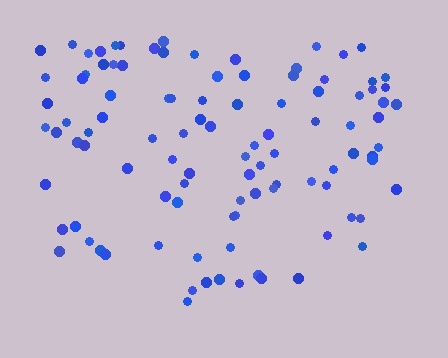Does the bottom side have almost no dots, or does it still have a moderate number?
Still a moderate number, just noticeably fewer than the top.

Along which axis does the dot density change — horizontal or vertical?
Vertical.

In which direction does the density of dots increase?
From bottom to top, with the top side densest.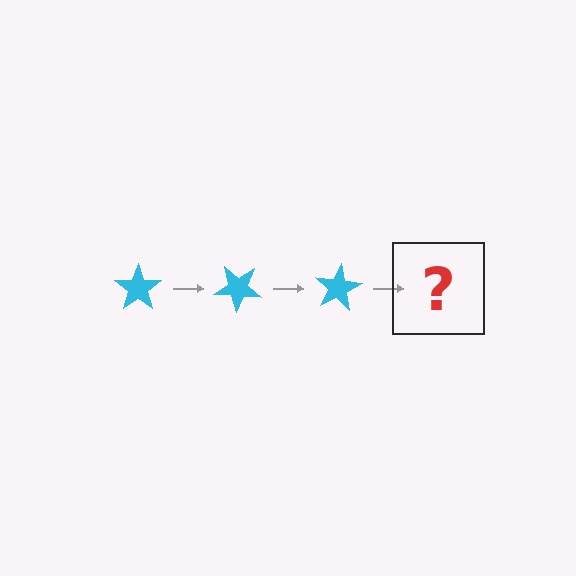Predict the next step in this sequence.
The next step is a cyan star rotated 120 degrees.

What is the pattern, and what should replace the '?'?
The pattern is that the star rotates 40 degrees each step. The '?' should be a cyan star rotated 120 degrees.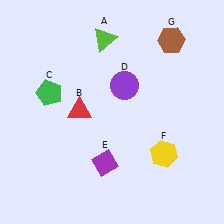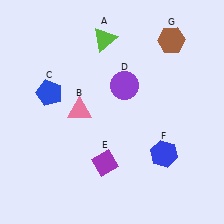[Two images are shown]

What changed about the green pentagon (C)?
In Image 1, C is green. In Image 2, it changed to blue.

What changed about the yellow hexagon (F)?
In Image 1, F is yellow. In Image 2, it changed to blue.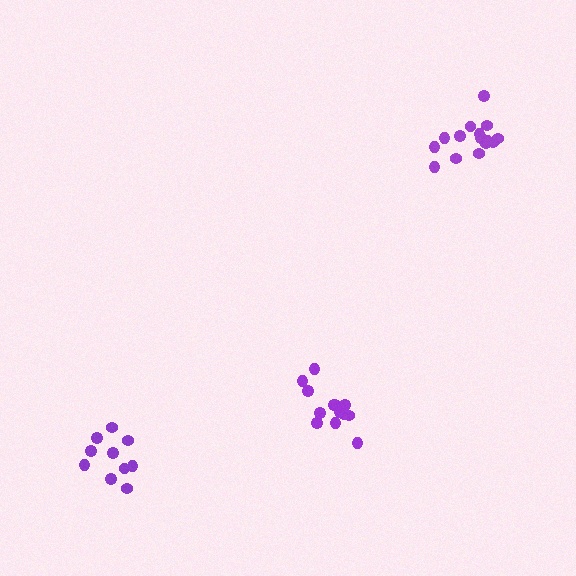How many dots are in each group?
Group 1: 10 dots, Group 2: 14 dots, Group 3: 15 dots (39 total).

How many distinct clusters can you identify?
There are 3 distinct clusters.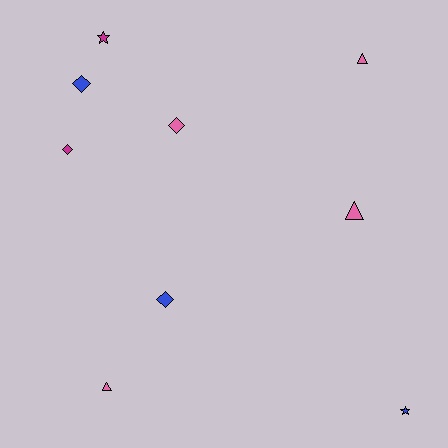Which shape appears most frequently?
Diamond, with 4 objects.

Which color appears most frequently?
Pink, with 4 objects.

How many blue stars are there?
There is 1 blue star.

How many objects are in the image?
There are 9 objects.